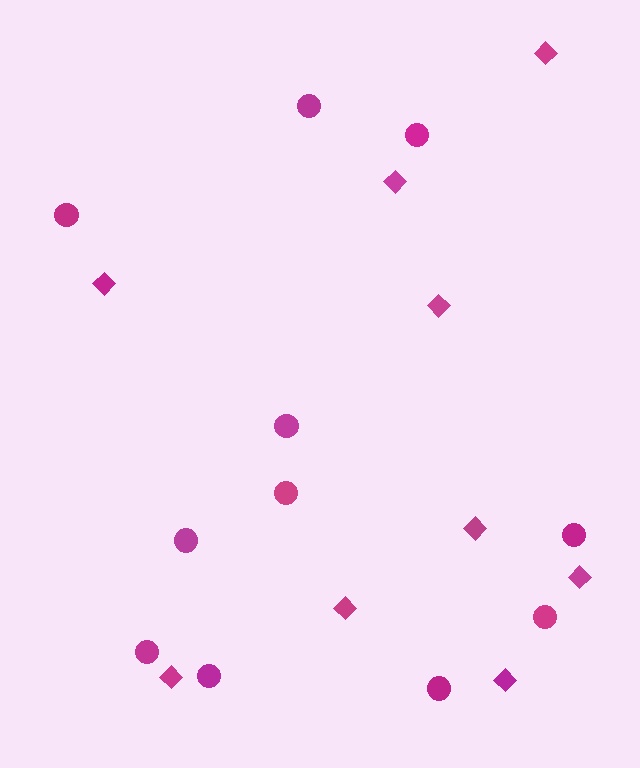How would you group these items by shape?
There are 2 groups: one group of diamonds (9) and one group of circles (11).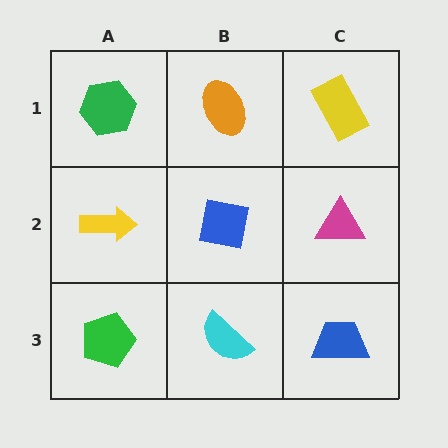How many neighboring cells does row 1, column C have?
2.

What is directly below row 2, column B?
A cyan semicircle.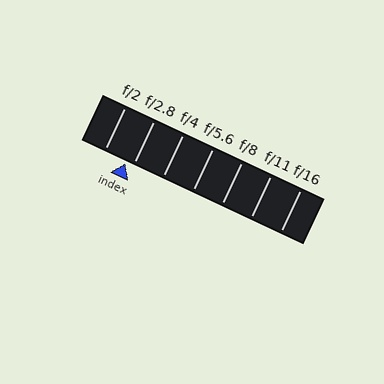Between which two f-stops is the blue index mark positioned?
The index mark is between f/2 and f/2.8.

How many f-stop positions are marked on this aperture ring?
There are 7 f-stop positions marked.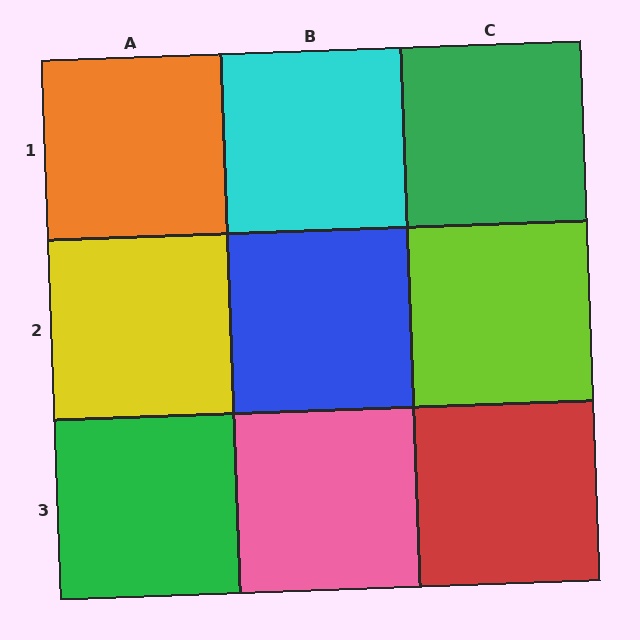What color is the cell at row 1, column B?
Cyan.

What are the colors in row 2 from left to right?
Yellow, blue, lime.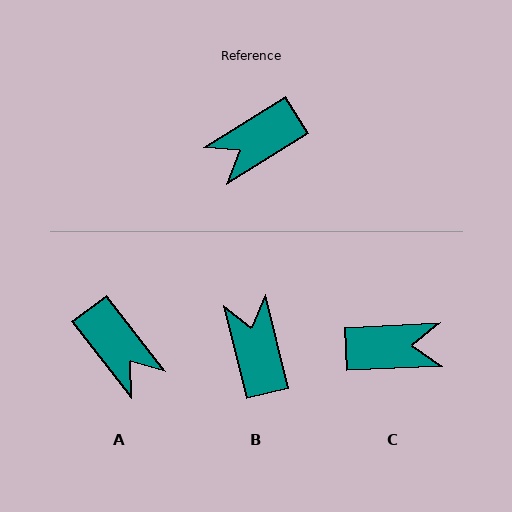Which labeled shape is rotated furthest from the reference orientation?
C, about 151 degrees away.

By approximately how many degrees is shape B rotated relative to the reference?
Approximately 108 degrees clockwise.